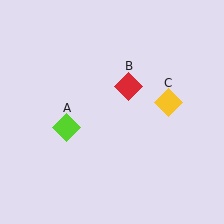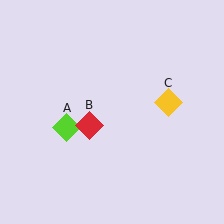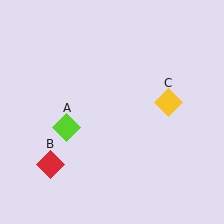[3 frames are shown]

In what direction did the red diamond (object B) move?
The red diamond (object B) moved down and to the left.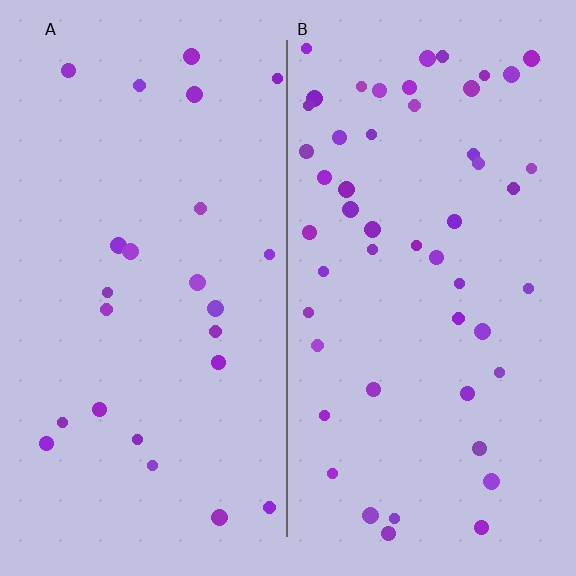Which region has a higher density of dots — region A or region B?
B (the right).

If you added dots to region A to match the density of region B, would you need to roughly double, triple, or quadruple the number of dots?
Approximately double.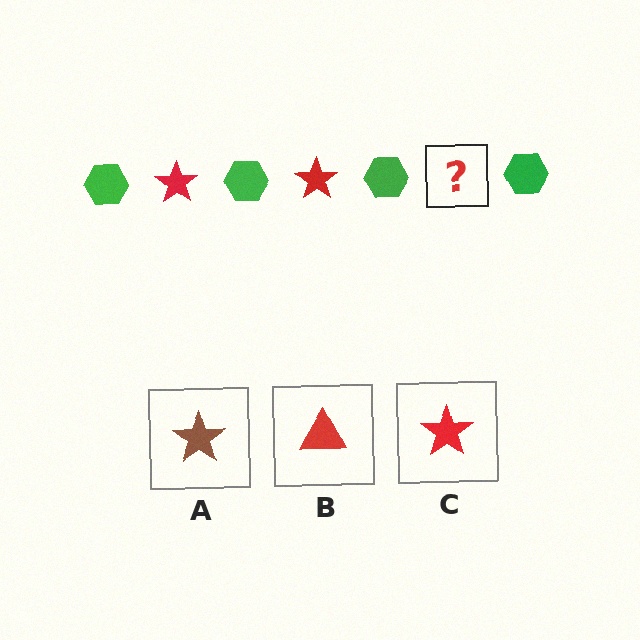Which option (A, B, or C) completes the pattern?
C.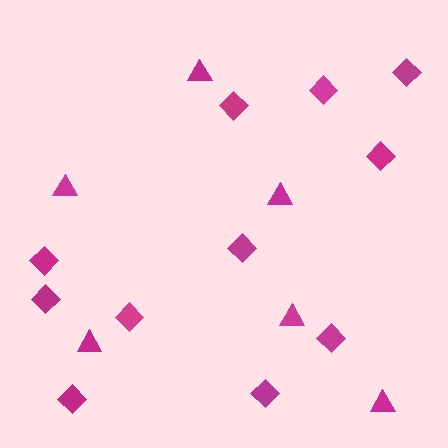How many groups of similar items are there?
There are 2 groups: one group of triangles (6) and one group of diamonds (11).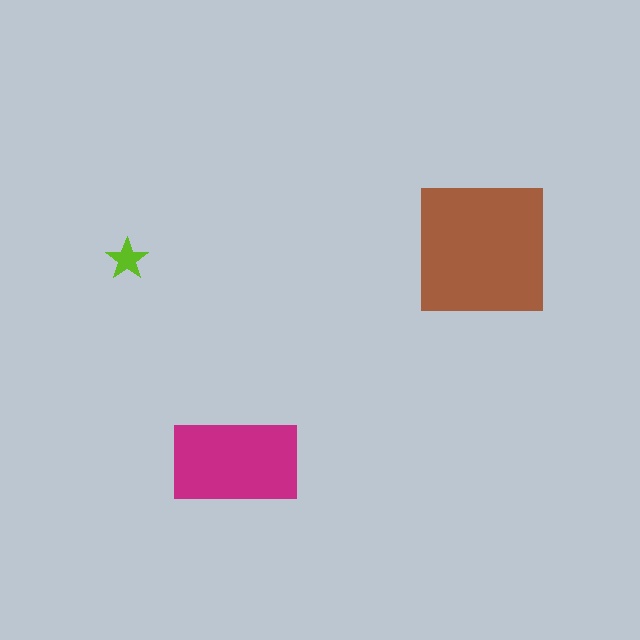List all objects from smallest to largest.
The lime star, the magenta rectangle, the brown square.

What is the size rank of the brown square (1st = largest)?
1st.